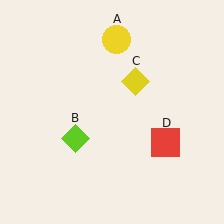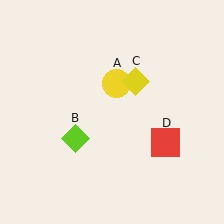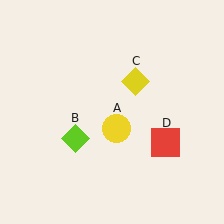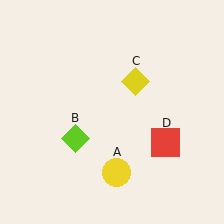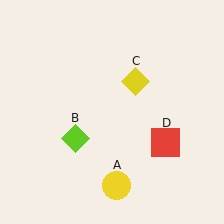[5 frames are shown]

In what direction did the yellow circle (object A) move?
The yellow circle (object A) moved down.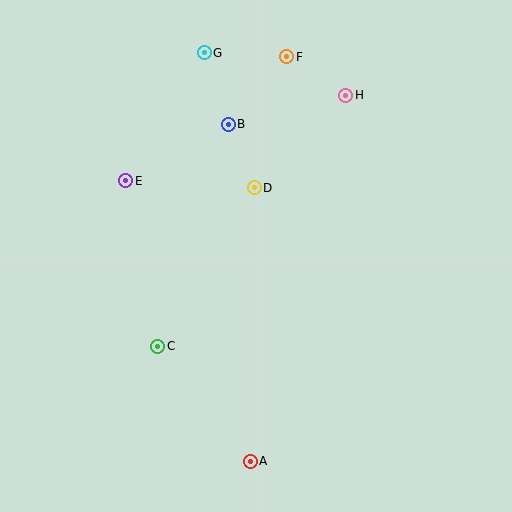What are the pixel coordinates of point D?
Point D is at (254, 188).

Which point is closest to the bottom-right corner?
Point A is closest to the bottom-right corner.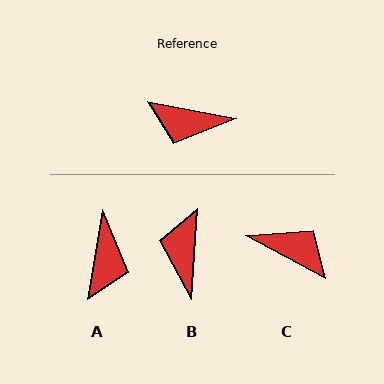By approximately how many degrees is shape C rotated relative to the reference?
Approximately 162 degrees counter-clockwise.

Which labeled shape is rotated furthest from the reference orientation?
C, about 162 degrees away.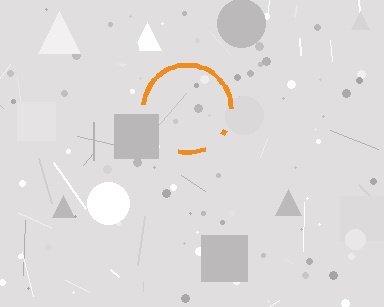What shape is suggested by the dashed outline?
The dashed outline suggests a circle.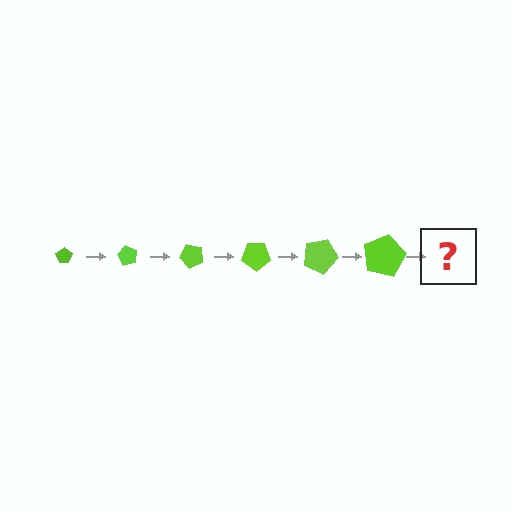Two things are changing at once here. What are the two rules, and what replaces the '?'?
The two rules are that the pentagon grows larger each step and it rotates 60 degrees each step. The '?' should be a pentagon, larger than the previous one and rotated 360 degrees from the start.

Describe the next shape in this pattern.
It should be a pentagon, larger than the previous one and rotated 360 degrees from the start.